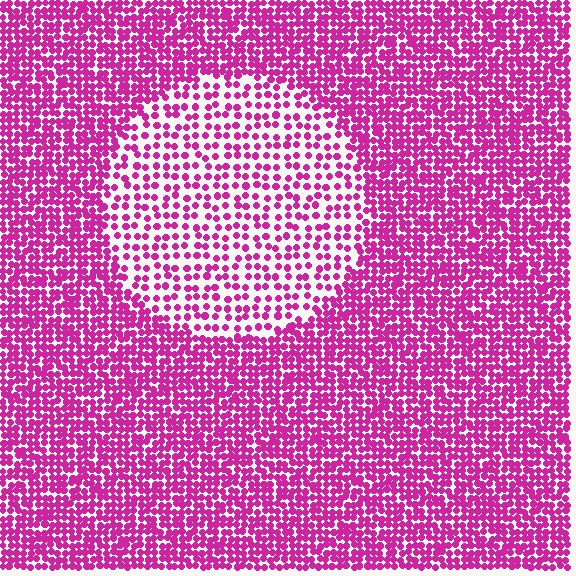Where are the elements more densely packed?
The elements are more densely packed outside the circle boundary.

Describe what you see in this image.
The image contains small magenta elements arranged at two different densities. A circle-shaped region is visible where the elements are less densely packed than the surrounding area.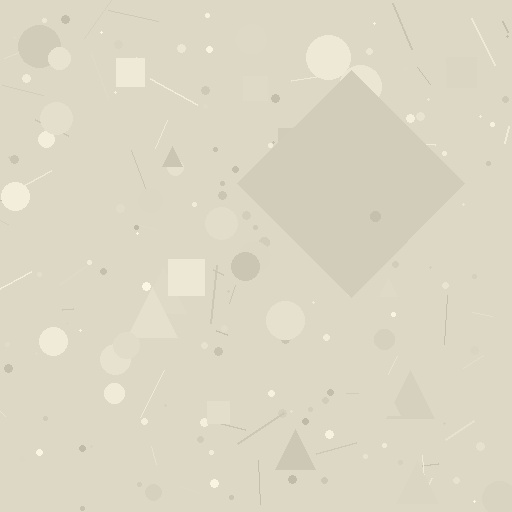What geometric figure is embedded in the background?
A diamond is embedded in the background.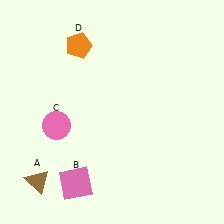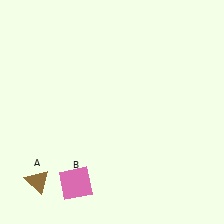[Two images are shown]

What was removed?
The pink circle (C), the orange pentagon (D) were removed in Image 2.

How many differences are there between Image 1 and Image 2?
There are 2 differences between the two images.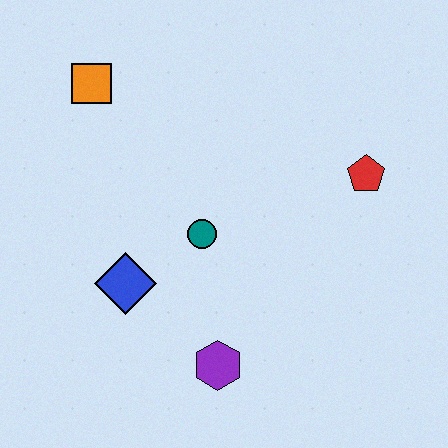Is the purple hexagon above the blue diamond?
No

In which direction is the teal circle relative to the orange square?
The teal circle is below the orange square.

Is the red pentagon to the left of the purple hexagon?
No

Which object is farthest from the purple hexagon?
The orange square is farthest from the purple hexagon.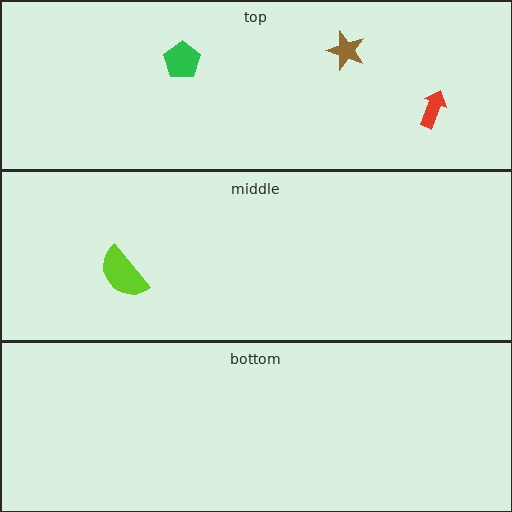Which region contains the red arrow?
The top region.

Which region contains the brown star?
The top region.